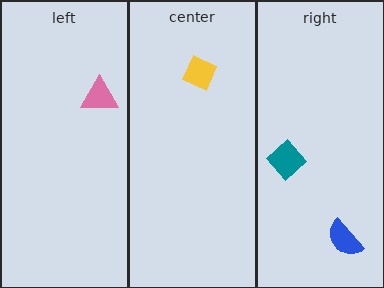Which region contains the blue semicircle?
The right region.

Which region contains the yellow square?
The center region.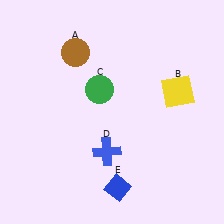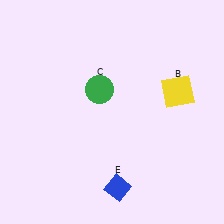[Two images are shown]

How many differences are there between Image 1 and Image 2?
There are 2 differences between the two images.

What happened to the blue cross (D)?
The blue cross (D) was removed in Image 2. It was in the bottom-left area of Image 1.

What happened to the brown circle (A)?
The brown circle (A) was removed in Image 2. It was in the top-left area of Image 1.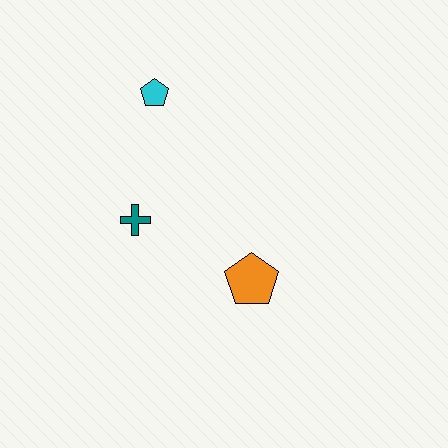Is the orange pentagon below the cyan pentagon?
Yes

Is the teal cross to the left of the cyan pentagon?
Yes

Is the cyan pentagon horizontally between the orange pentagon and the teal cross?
Yes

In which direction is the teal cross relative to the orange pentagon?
The teal cross is to the left of the orange pentagon.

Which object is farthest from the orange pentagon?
The cyan pentagon is farthest from the orange pentagon.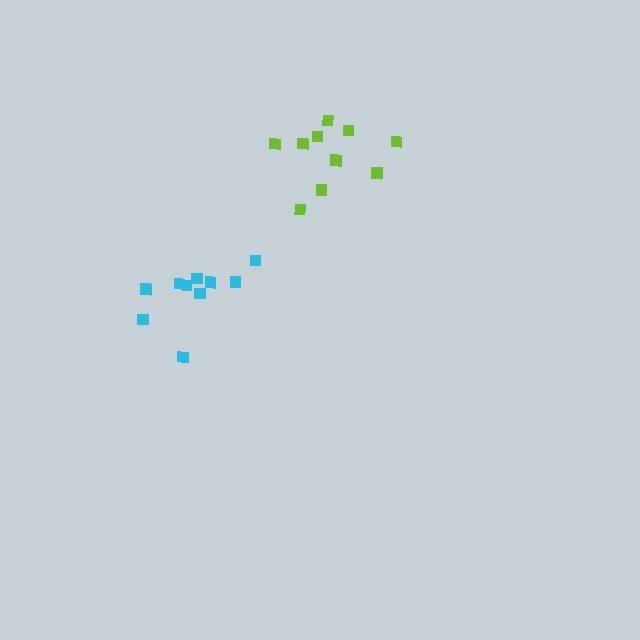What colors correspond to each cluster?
The clusters are colored: cyan, lime.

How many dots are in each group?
Group 1: 10 dots, Group 2: 10 dots (20 total).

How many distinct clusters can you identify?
There are 2 distinct clusters.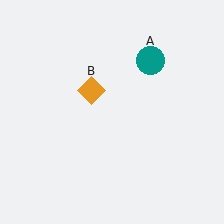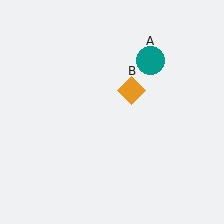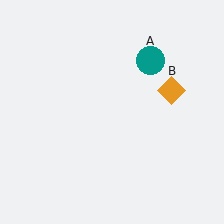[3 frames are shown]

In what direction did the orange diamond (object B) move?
The orange diamond (object B) moved right.